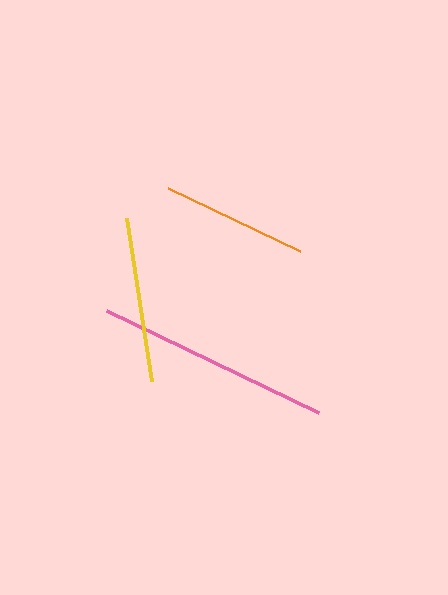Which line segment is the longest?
The pink line is the longest at approximately 235 pixels.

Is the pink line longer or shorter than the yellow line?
The pink line is longer than the yellow line.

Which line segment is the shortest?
The orange line is the shortest at approximately 146 pixels.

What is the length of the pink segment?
The pink segment is approximately 235 pixels long.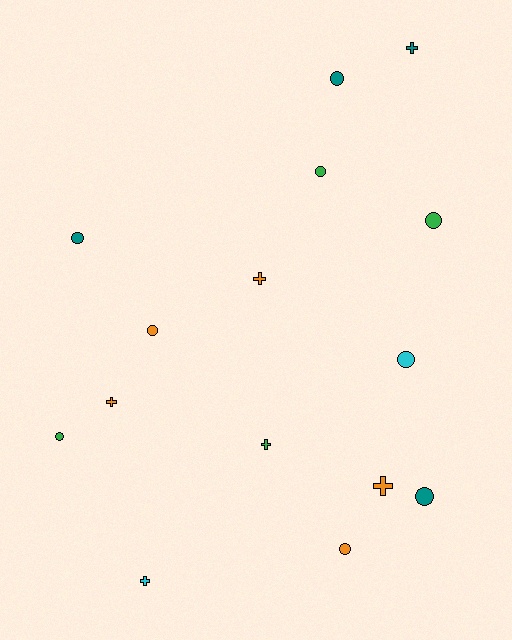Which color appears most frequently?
Orange, with 5 objects.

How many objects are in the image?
There are 15 objects.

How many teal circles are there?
There are 3 teal circles.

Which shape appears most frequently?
Circle, with 9 objects.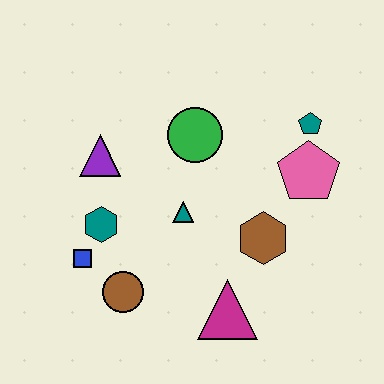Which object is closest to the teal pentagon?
The pink pentagon is closest to the teal pentagon.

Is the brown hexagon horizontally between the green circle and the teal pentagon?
Yes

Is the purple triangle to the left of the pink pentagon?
Yes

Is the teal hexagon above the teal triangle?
No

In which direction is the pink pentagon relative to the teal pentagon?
The pink pentagon is below the teal pentagon.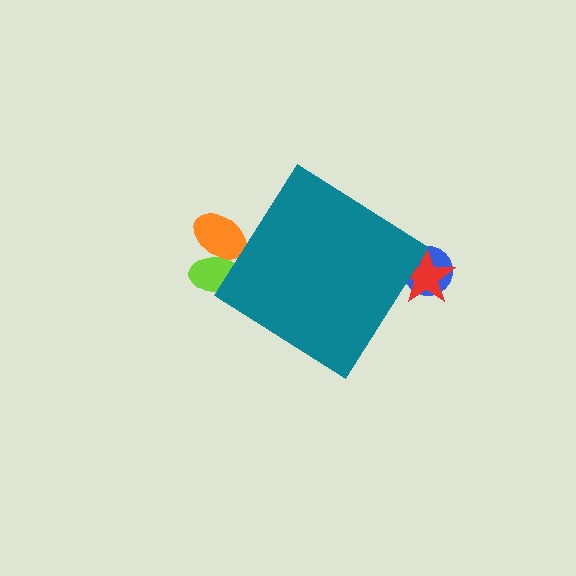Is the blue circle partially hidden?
Yes, the blue circle is partially hidden behind the teal diamond.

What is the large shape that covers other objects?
A teal diamond.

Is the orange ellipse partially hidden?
Yes, the orange ellipse is partially hidden behind the teal diamond.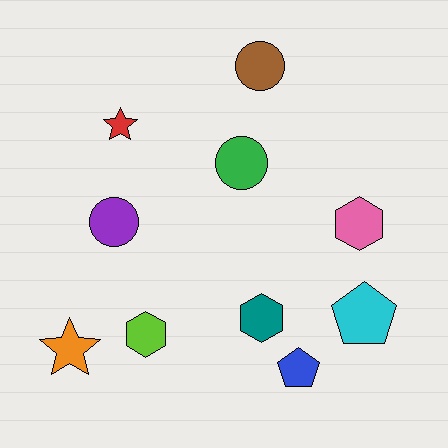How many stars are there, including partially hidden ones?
There are 2 stars.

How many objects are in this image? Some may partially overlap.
There are 10 objects.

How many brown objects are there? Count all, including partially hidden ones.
There is 1 brown object.